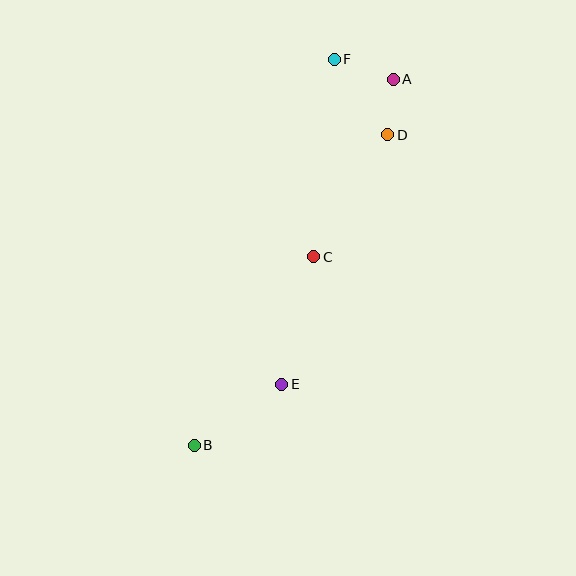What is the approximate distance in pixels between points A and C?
The distance between A and C is approximately 194 pixels.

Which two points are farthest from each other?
Points A and B are farthest from each other.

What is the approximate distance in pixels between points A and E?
The distance between A and E is approximately 325 pixels.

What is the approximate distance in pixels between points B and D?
The distance between B and D is approximately 366 pixels.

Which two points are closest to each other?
Points A and D are closest to each other.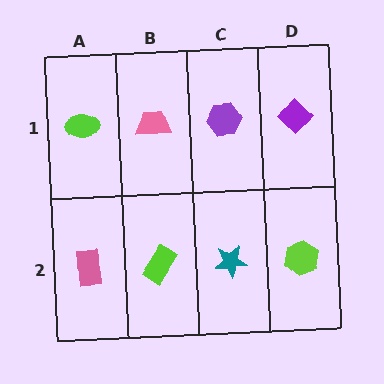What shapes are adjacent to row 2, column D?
A purple diamond (row 1, column D), a teal star (row 2, column C).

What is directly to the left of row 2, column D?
A teal star.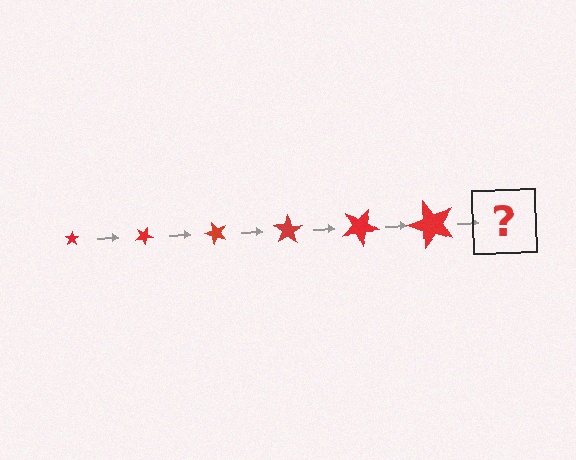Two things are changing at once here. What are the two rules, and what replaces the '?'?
The two rules are that the star grows larger each step and it rotates 25 degrees each step. The '?' should be a star, larger than the previous one and rotated 150 degrees from the start.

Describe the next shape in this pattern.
It should be a star, larger than the previous one and rotated 150 degrees from the start.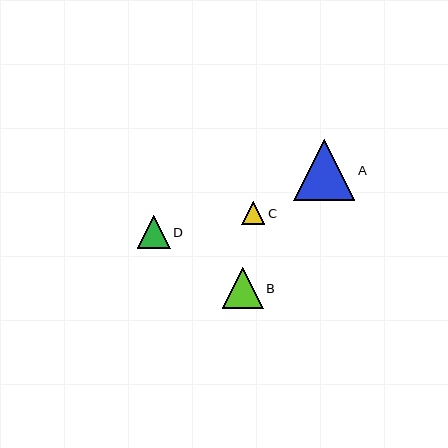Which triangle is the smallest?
Triangle C is the smallest with a size of approximately 24 pixels.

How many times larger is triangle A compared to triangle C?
Triangle A is approximately 2.6 times the size of triangle C.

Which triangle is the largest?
Triangle A is the largest with a size of approximately 62 pixels.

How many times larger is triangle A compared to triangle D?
Triangle A is approximately 1.9 times the size of triangle D.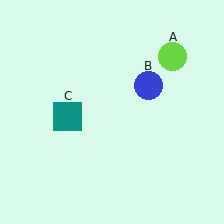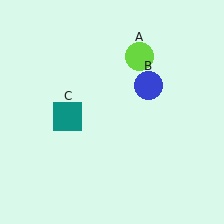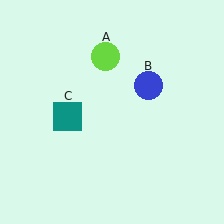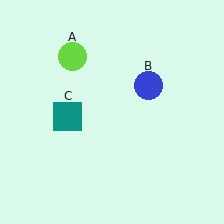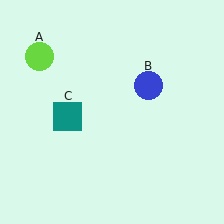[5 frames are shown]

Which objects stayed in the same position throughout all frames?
Blue circle (object B) and teal square (object C) remained stationary.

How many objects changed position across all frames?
1 object changed position: lime circle (object A).